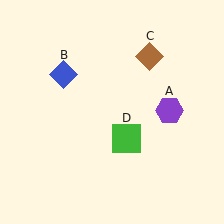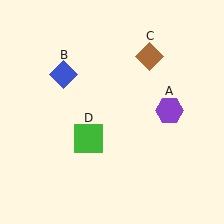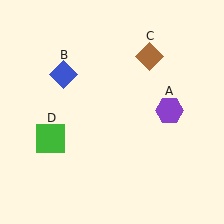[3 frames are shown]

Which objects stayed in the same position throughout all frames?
Purple hexagon (object A) and blue diamond (object B) and brown diamond (object C) remained stationary.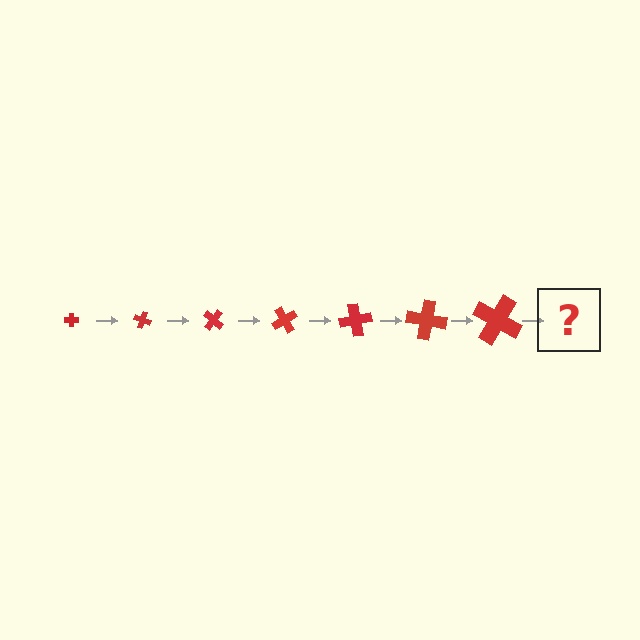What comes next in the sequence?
The next element should be a cross, larger than the previous one and rotated 140 degrees from the start.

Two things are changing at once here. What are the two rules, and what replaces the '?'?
The two rules are that the cross grows larger each step and it rotates 20 degrees each step. The '?' should be a cross, larger than the previous one and rotated 140 degrees from the start.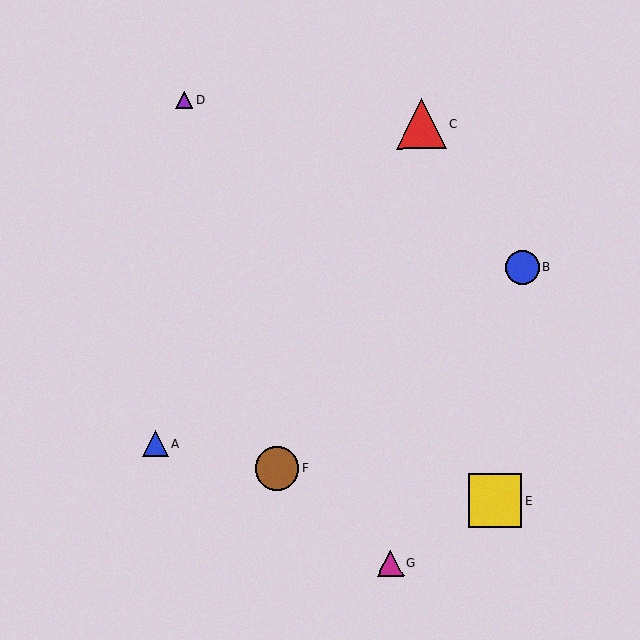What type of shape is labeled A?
Shape A is a blue triangle.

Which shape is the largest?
The yellow square (labeled E) is the largest.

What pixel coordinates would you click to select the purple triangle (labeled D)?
Click at (184, 100) to select the purple triangle D.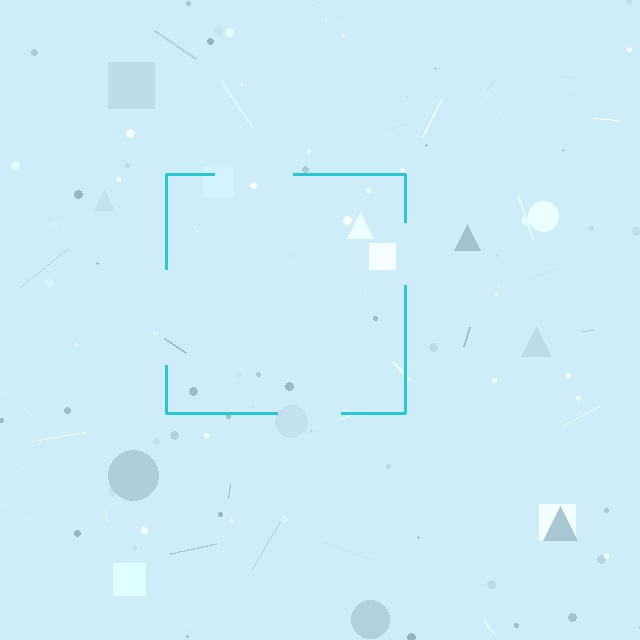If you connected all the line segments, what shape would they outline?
They would outline a square.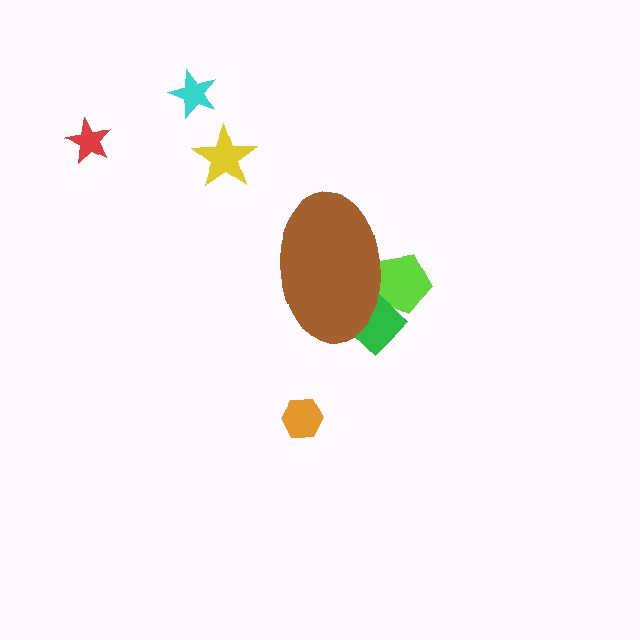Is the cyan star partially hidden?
No, the cyan star is fully visible.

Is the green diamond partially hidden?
Yes, the green diamond is partially hidden behind the brown ellipse.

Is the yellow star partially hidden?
No, the yellow star is fully visible.